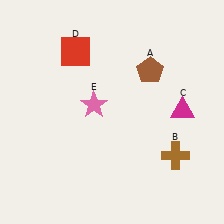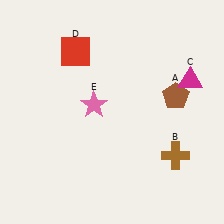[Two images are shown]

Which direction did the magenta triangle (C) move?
The magenta triangle (C) moved up.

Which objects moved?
The objects that moved are: the brown pentagon (A), the magenta triangle (C).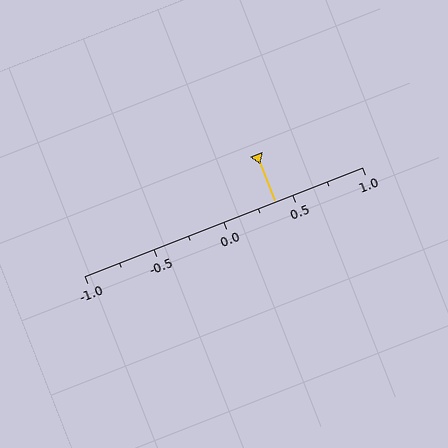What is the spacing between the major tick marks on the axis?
The major ticks are spaced 0.5 apart.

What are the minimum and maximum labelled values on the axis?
The axis runs from -1.0 to 1.0.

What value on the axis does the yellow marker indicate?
The marker indicates approximately 0.38.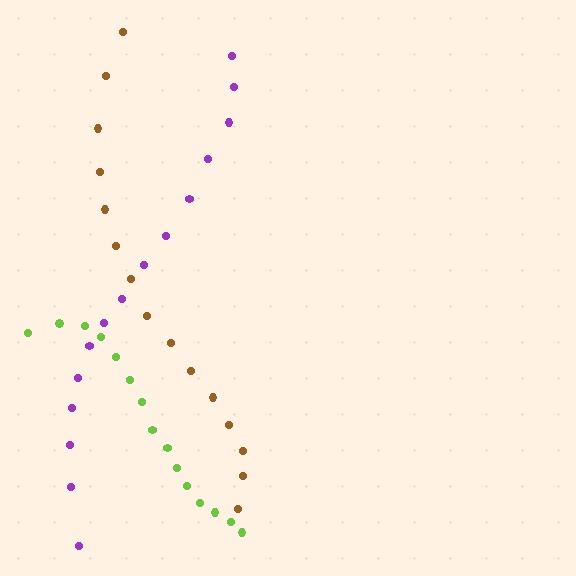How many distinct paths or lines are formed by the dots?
There are 3 distinct paths.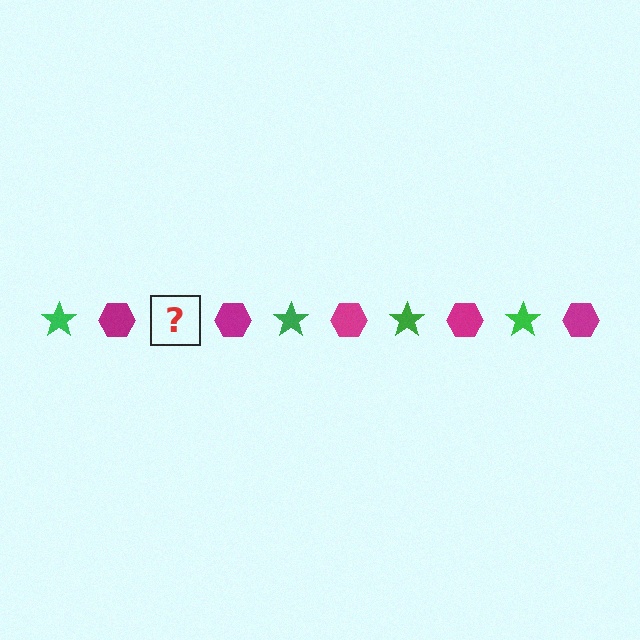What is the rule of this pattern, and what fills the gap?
The rule is that the pattern alternates between green star and magenta hexagon. The gap should be filled with a green star.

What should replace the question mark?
The question mark should be replaced with a green star.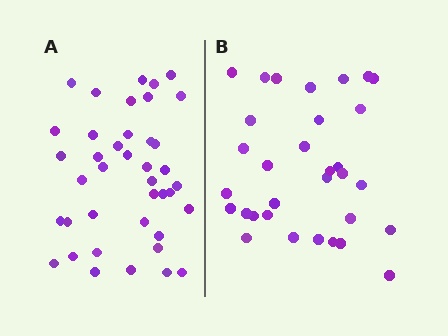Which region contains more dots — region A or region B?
Region A (the left region) has more dots.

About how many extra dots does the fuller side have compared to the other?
Region A has roughly 8 or so more dots than region B.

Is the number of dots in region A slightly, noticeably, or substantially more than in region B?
Region A has noticeably more, but not dramatically so. The ratio is roughly 1.2 to 1.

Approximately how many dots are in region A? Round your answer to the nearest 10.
About 40 dots.